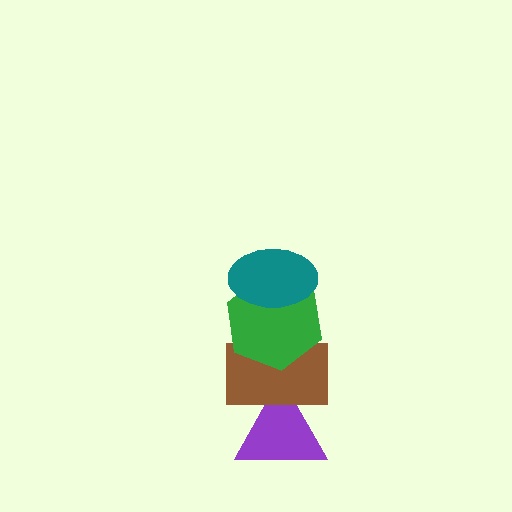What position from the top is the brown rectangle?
The brown rectangle is 3rd from the top.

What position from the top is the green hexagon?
The green hexagon is 2nd from the top.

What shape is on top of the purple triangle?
The brown rectangle is on top of the purple triangle.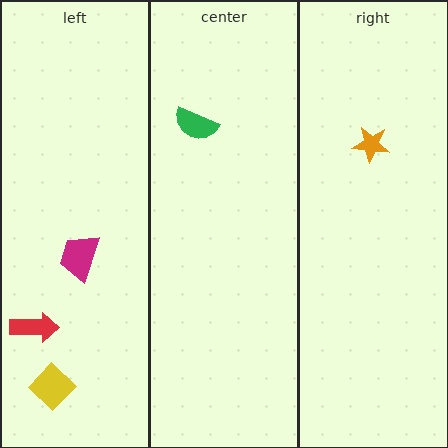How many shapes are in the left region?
3.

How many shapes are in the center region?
1.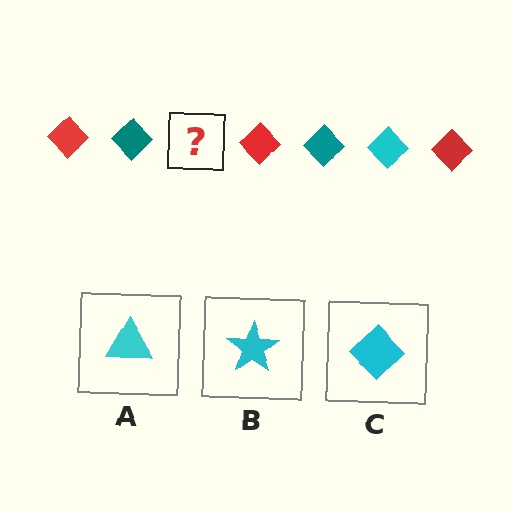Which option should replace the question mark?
Option C.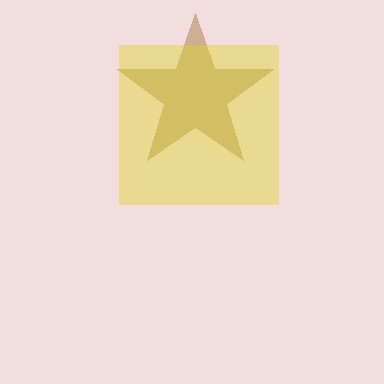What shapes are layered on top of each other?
The layered shapes are: a brown star, a yellow square.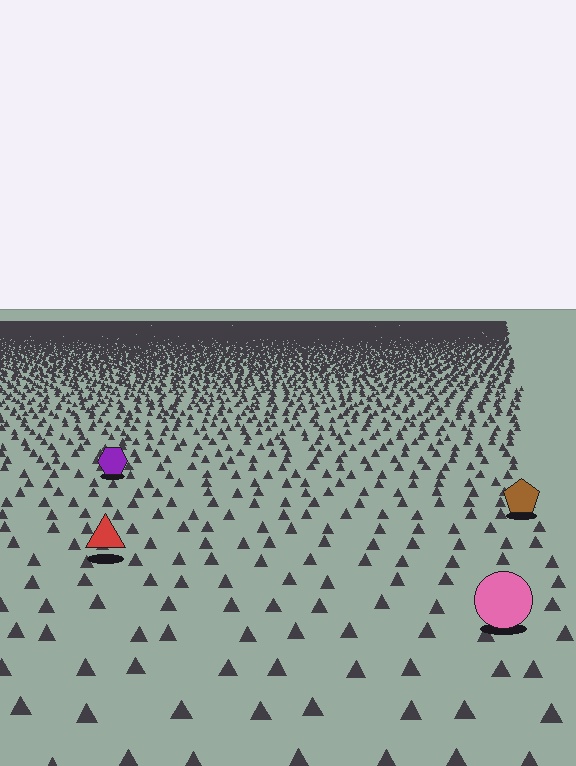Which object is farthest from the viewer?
The purple hexagon is farthest from the viewer. It appears smaller and the ground texture around it is denser.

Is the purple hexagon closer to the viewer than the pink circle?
No. The pink circle is closer — you can tell from the texture gradient: the ground texture is coarser near it.